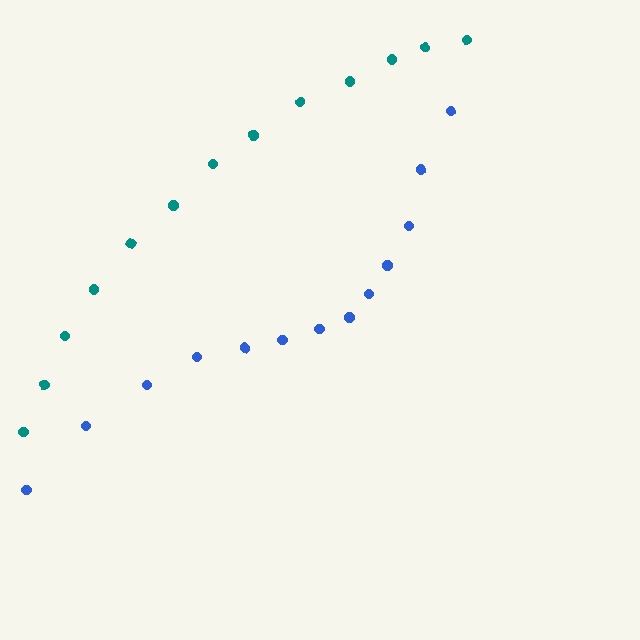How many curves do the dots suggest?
There are 2 distinct paths.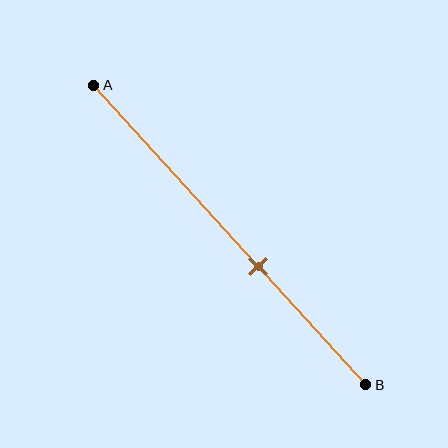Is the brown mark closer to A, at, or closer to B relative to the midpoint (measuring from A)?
The brown mark is closer to point B than the midpoint of segment AB.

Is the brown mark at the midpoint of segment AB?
No, the mark is at about 60% from A, not at the 50% midpoint.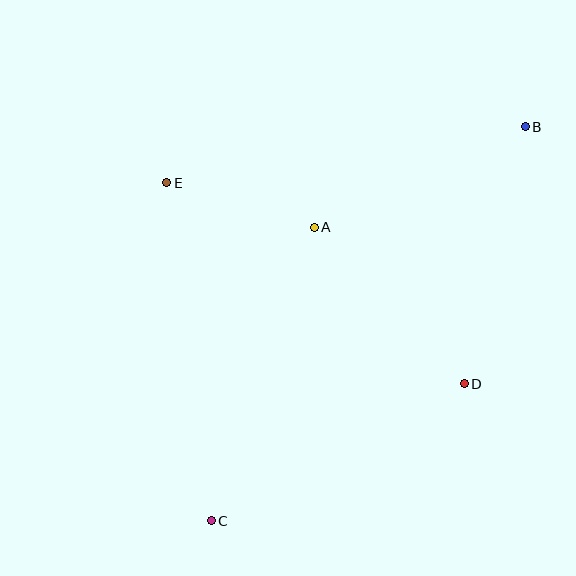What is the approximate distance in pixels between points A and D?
The distance between A and D is approximately 217 pixels.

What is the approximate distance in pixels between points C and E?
The distance between C and E is approximately 341 pixels.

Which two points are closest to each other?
Points A and E are closest to each other.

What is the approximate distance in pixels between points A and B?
The distance between A and B is approximately 234 pixels.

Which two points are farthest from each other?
Points B and C are farthest from each other.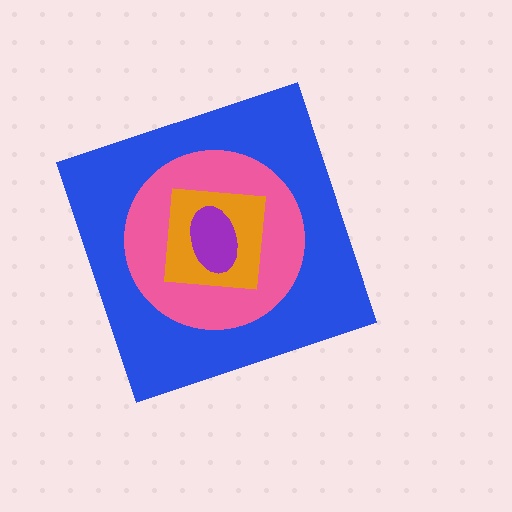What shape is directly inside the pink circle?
The orange square.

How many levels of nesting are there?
4.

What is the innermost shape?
The purple ellipse.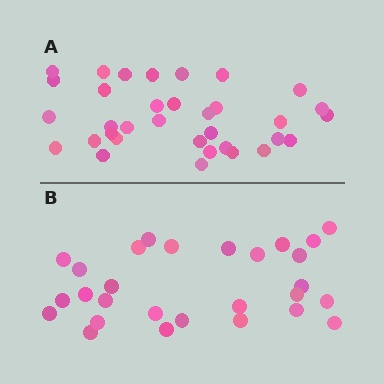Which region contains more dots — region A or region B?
Region A (the top region) has more dots.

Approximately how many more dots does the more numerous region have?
Region A has about 6 more dots than region B.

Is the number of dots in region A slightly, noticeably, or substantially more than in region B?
Region A has only slightly more — the two regions are fairly close. The ratio is roughly 1.2 to 1.